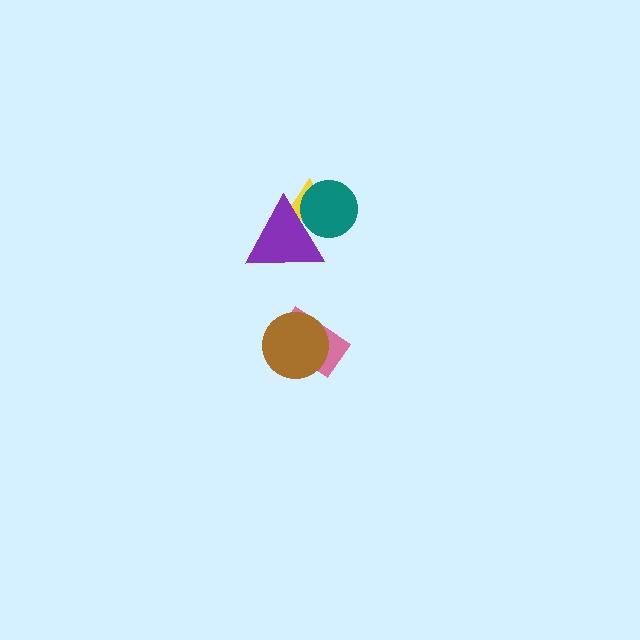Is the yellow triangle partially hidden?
Yes, it is partially covered by another shape.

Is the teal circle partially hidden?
Yes, it is partially covered by another shape.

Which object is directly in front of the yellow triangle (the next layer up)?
The teal circle is directly in front of the yellow triangle.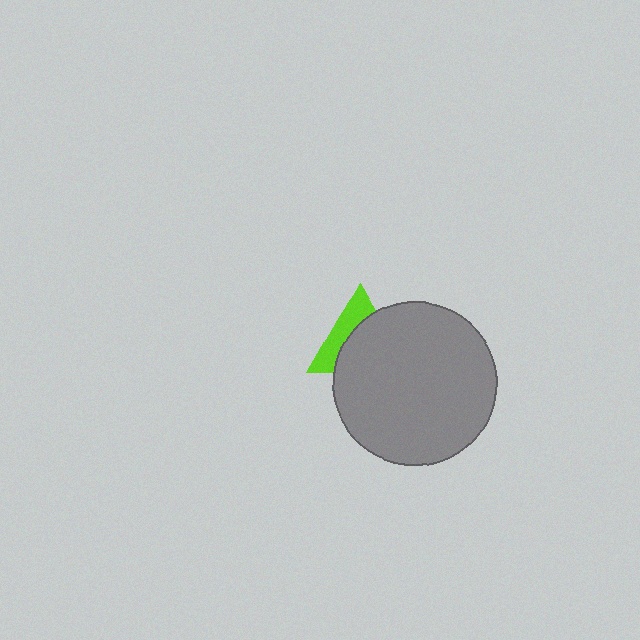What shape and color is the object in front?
The object in front is a gray circle.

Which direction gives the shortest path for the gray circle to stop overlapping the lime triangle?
Moving toward the lower-right gives the shortest separation.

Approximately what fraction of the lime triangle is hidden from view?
Roughly 61% of the lime triangle is hidden behind the gray circle.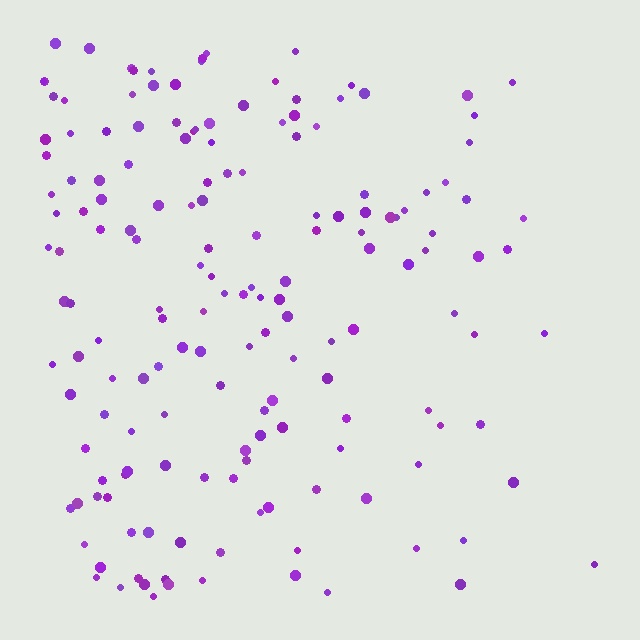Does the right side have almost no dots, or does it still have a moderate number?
Still a moderate number, just noticeably fewer than the left.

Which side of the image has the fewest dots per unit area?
The right.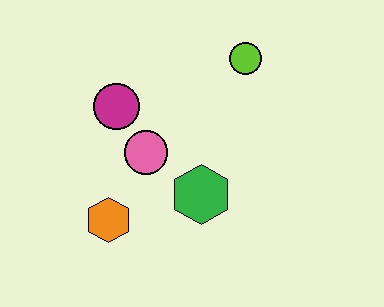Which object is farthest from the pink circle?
The lime circle is farthest from the pink circle.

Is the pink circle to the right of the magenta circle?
Yes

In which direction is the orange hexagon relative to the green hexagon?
The orange hexagon is to the left of the green hexagon.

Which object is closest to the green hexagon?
The pink circle is closest to the green hexagon.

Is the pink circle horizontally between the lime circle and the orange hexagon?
Yes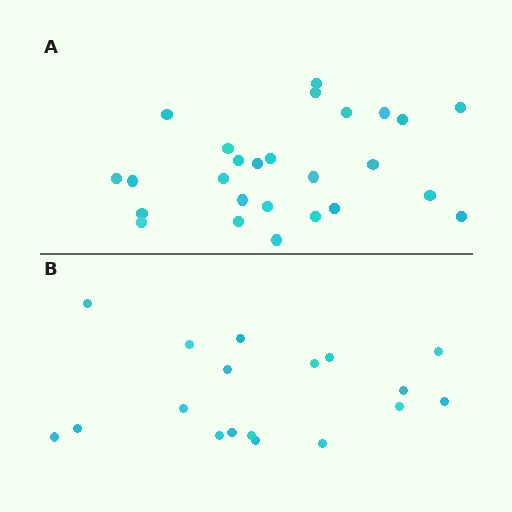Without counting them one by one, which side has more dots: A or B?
Region A (the top region) has more dots.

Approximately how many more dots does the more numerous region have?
Region A has roughly 8 or so more dots than region B.